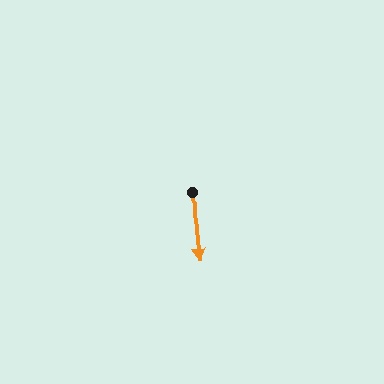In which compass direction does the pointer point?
South.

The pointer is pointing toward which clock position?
Roughly 6 o'clock.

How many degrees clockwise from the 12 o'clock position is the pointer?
Approximately 176 degrees.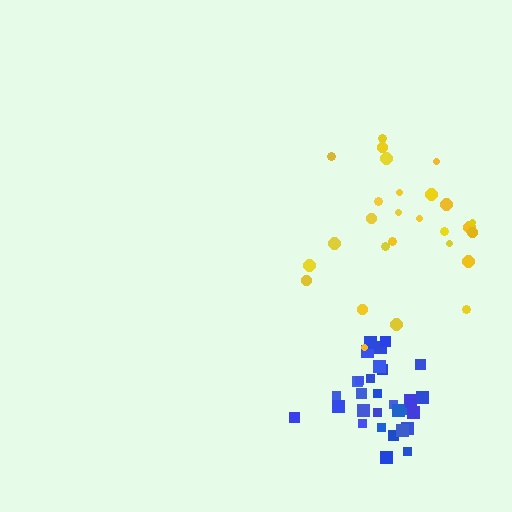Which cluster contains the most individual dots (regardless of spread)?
Blue (31).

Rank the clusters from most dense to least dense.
blue, yellow.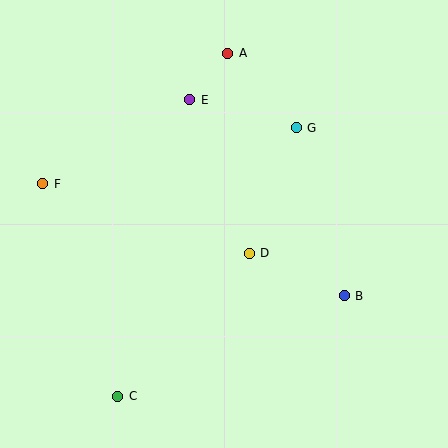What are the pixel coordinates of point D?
Point D is at (249, 253).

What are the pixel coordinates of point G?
Point G is at (296, 128).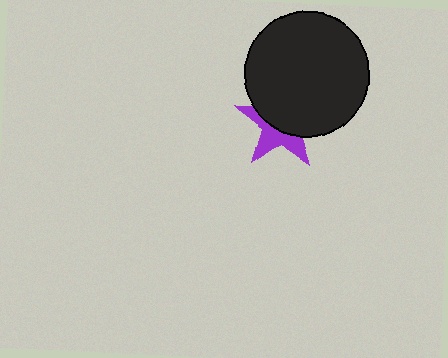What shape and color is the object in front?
The object in front is a black circle.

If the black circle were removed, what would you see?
You would see the complete purple star.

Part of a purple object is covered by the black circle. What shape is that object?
It is a star.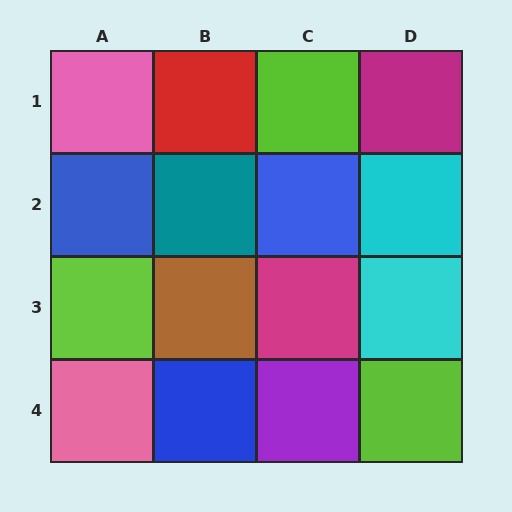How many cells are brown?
1 cell is brown.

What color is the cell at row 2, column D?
Cyan.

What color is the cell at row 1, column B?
Red.